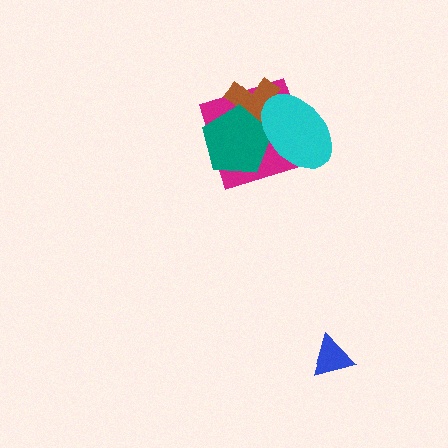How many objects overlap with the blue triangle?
0 objects overlap with the blue triangle.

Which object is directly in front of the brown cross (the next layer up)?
The teal pentagon is directly in front of the brown cross.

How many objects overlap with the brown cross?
3 objects overlap with the brown cross.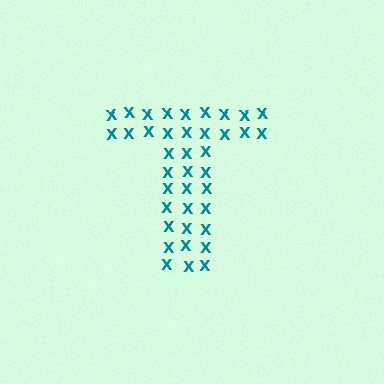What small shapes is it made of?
It is made of small letter X's.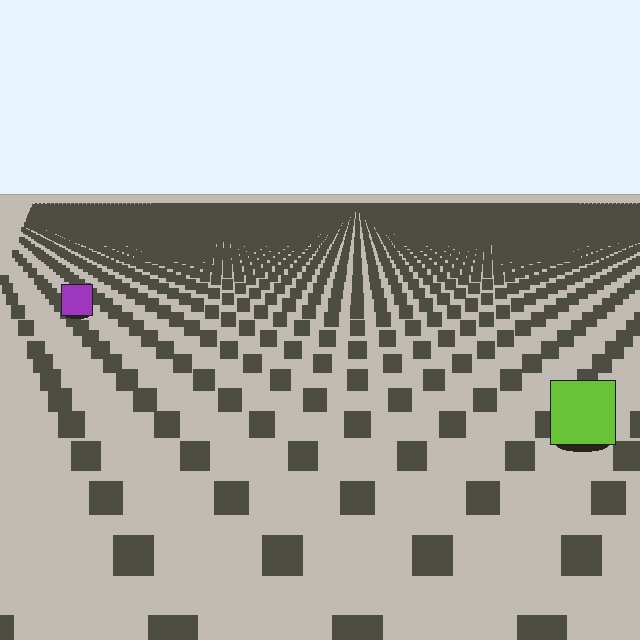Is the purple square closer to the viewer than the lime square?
No. The lime square is closer — you can tell from the texture gradient: the ground texture is coarser near it.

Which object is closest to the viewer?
The lime square is closest. The texture marks near it are larger and more spread out.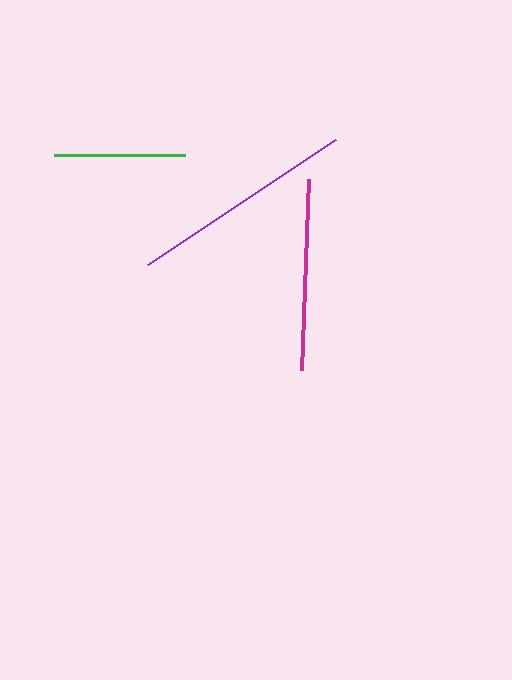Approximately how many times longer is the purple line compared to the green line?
The purple line is approximately 1.7 times the length of the green line.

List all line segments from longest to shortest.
From longest to shortest: purple, magenta, green.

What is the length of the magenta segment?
The magenta segment is approximately 191 pixels long.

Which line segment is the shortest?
The green line is the shortest at approximately 131 pixels.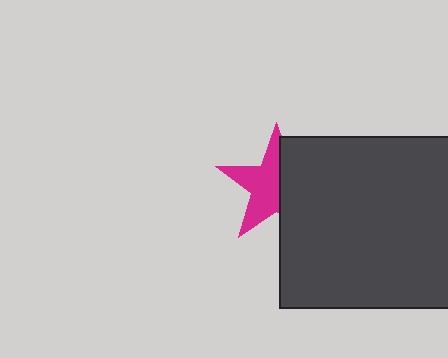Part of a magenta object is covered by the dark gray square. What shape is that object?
It is a star.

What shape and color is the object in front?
The object in front is a dark gray square.